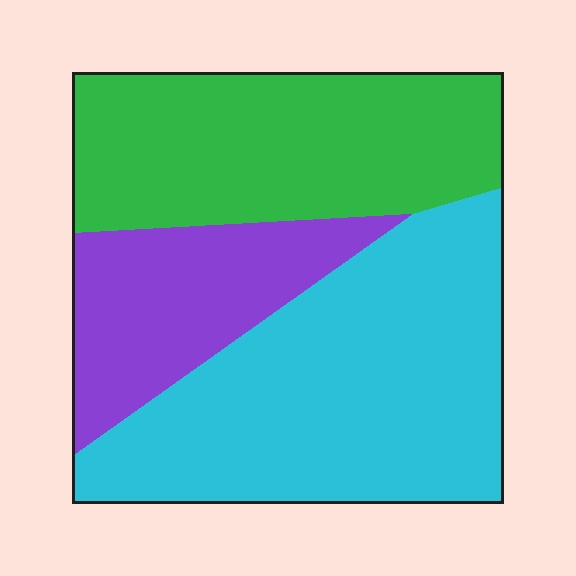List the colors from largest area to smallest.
From largest to smallest: cyan, green, purple.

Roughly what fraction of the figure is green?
Green takes up between a third and a half of the figure.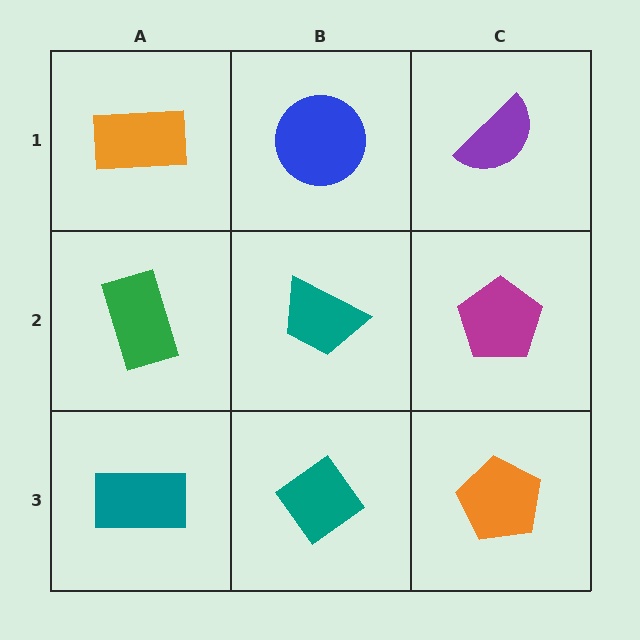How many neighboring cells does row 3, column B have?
3.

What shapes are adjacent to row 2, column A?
An orange rectangle (row 1, column A), a teal rectangle (row 3, column A), a teal trapezoid (row 2, column B).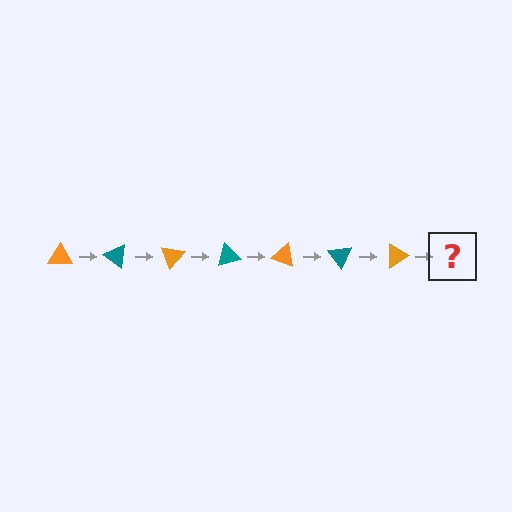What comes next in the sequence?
The next element should be a teal triangle, rotated 245 degrees from the start.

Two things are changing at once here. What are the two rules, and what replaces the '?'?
The two rules are that it rotates 35 degrees each step and the color cycles through orange and teal. The '?' should be a teal triangle, rotated 245 degrees from the start.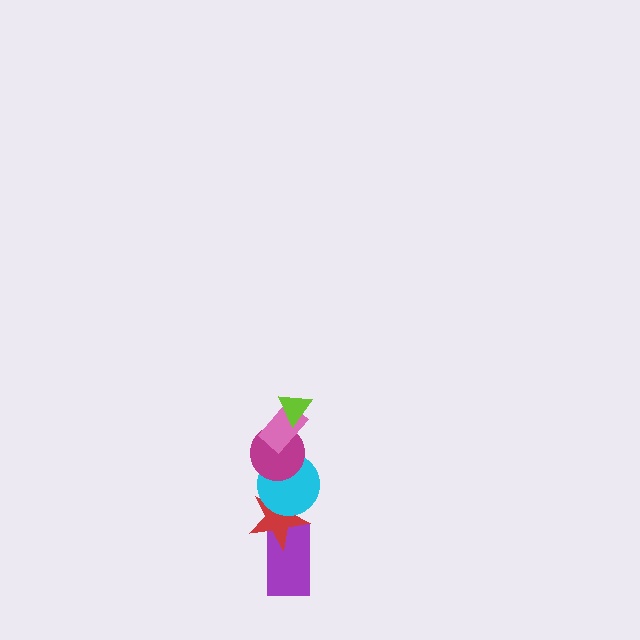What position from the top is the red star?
The red star is 5th from the top.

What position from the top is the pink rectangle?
The pink rectangle is 2nd from the top.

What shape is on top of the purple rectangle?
The red star is on top of the purple rectangle.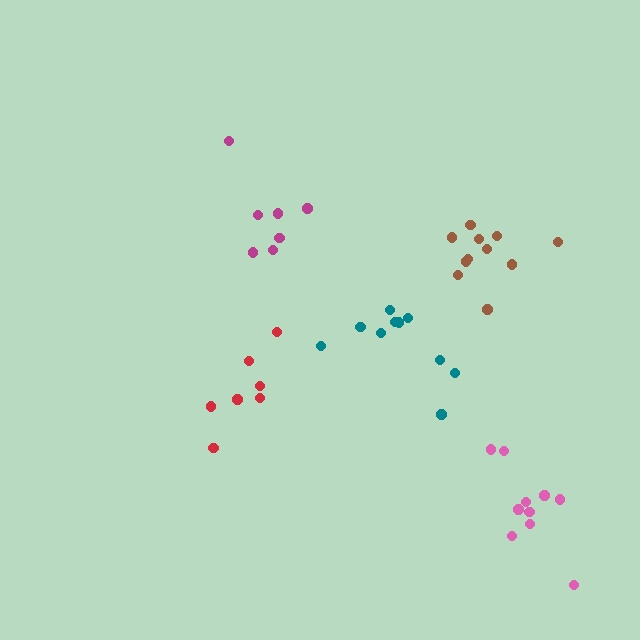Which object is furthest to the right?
The pink cluster is rightmost.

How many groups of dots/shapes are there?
There are 5 groups.